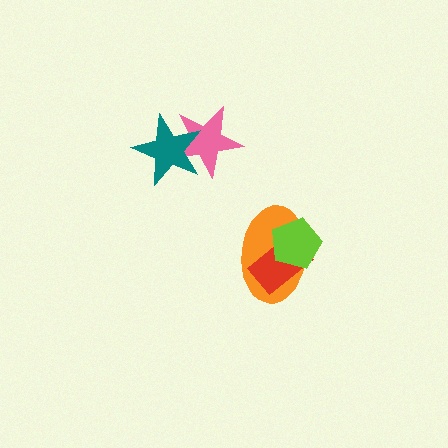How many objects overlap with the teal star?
1 object overlaps with the teal star.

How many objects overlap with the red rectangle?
2 objects overlap with the red rectangle.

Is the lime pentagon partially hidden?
No, no other shape covers it.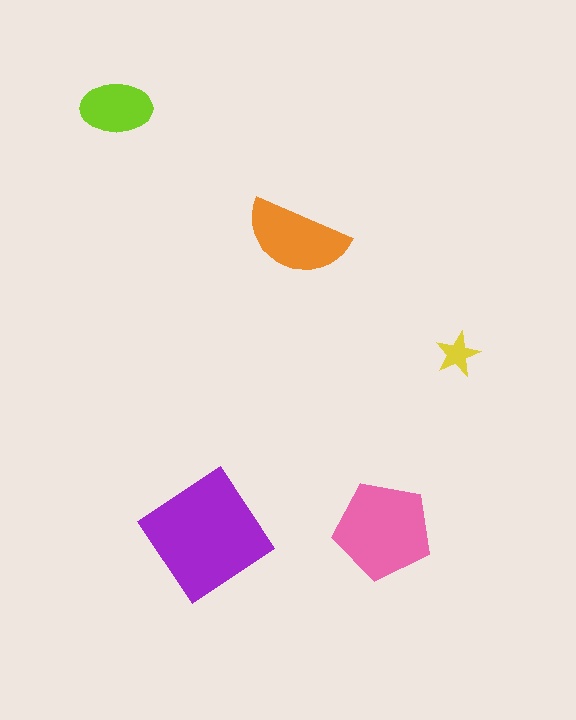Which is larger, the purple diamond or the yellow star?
The purple diamond.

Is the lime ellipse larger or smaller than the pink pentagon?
Smaller.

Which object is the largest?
The purple diamond.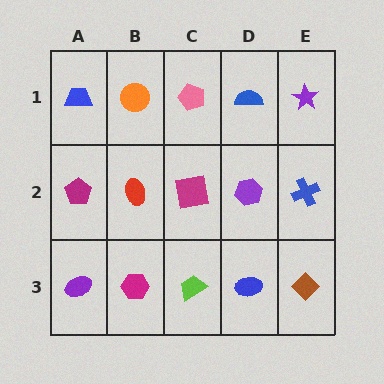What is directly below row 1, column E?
A blue cross.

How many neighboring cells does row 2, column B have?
4.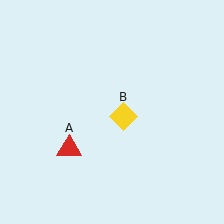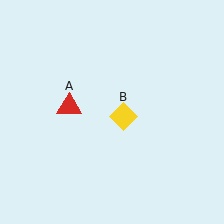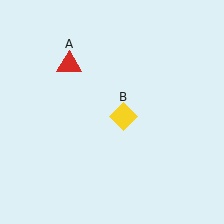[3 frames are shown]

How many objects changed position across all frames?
1 object changed position: red triangle (object A).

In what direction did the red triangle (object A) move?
The red triangle (object A) moved up.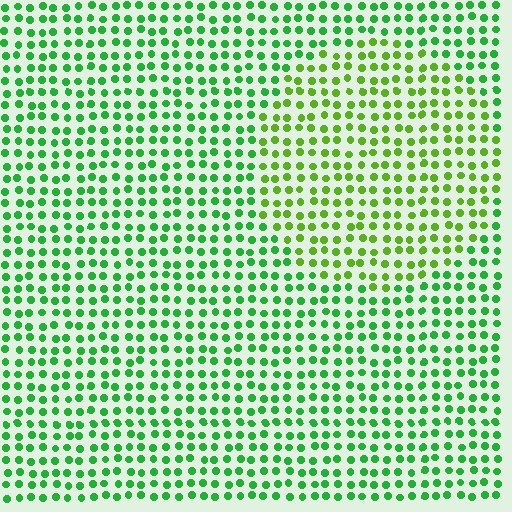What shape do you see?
I see a circle.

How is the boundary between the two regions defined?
The boundary is defined purely by a slight shift in hue (about 32 degrees). Spacing, size, and orientation are identical on both sides.